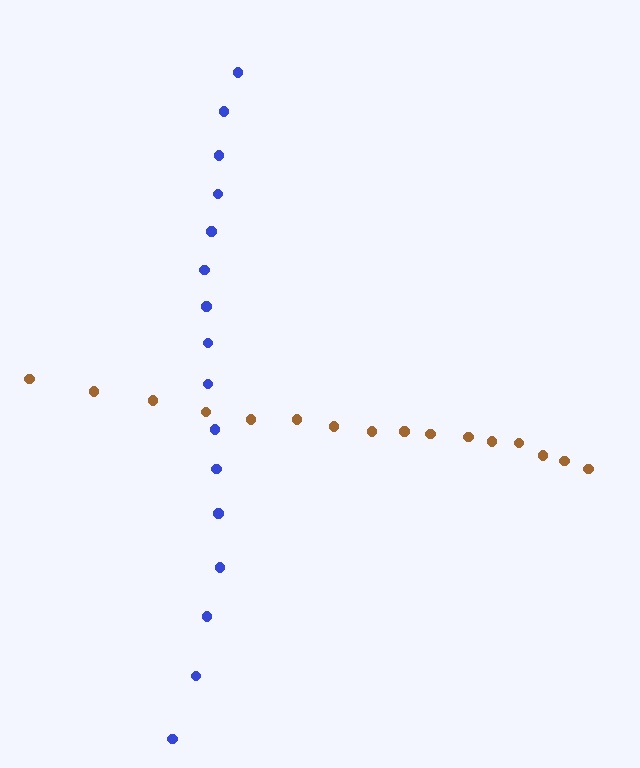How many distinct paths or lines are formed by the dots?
There are 2 distinct paths.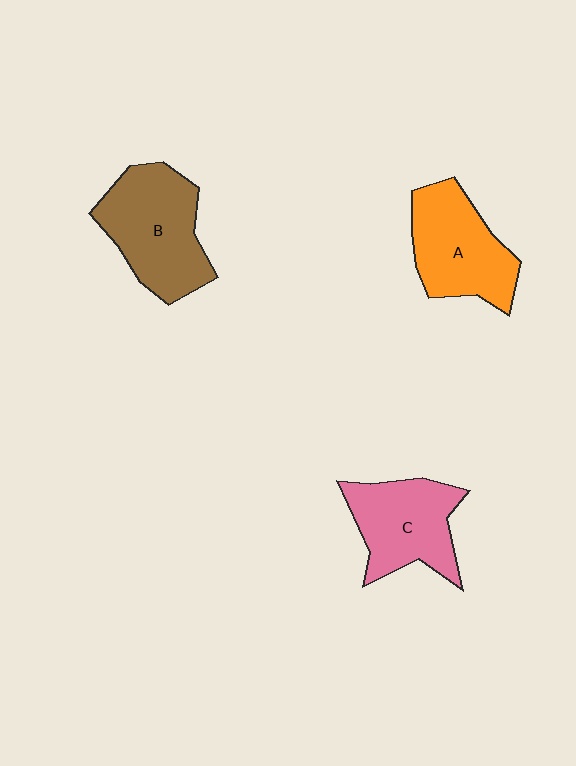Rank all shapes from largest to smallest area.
From largest to smallest: B (brown), A (orange), C (pink).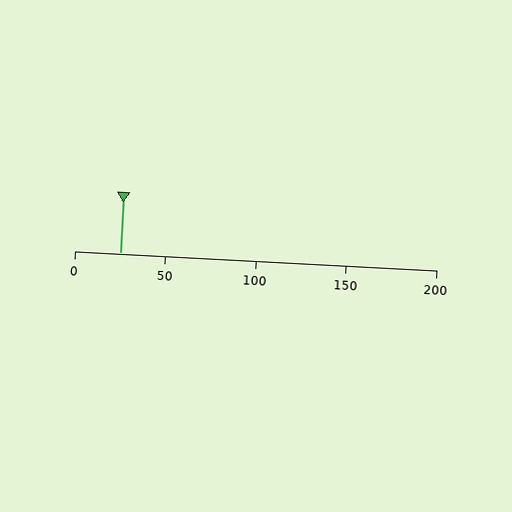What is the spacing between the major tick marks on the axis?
The major ticks are spaced 50 apart.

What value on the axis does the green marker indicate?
The marker indicates approximately 25.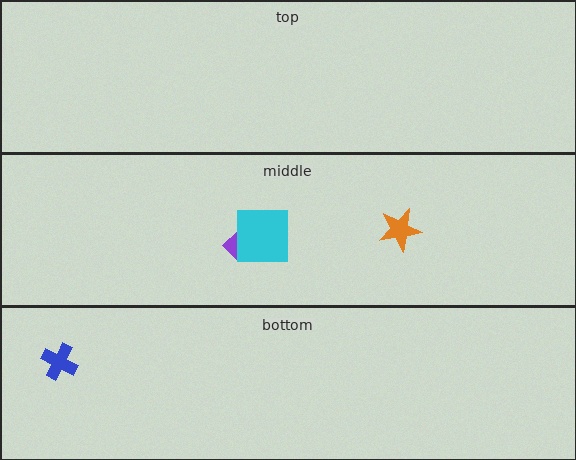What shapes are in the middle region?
The purple diamond, the cyan square, the orange star.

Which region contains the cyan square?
The middle region.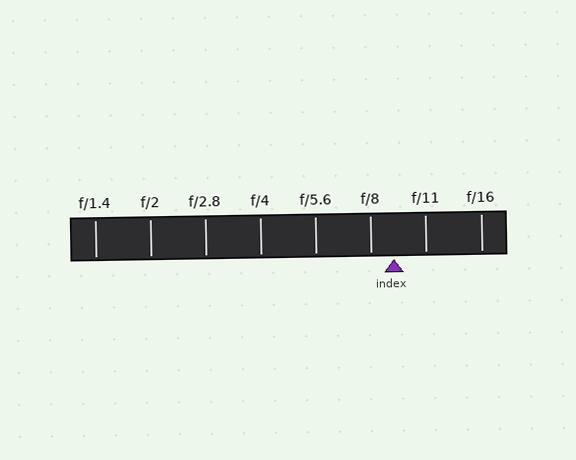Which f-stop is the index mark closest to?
The index mark is closest to f/8.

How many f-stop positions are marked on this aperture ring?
There are 8 f-stop positions marked.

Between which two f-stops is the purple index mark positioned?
The index mark is between f/8 and f/11.